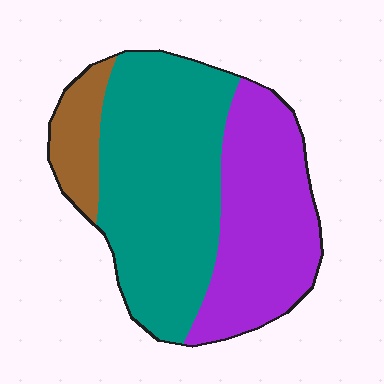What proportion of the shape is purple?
Purple takes up between a third and a half of the shape.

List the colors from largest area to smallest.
From largest to smallest: teal, purple, brown.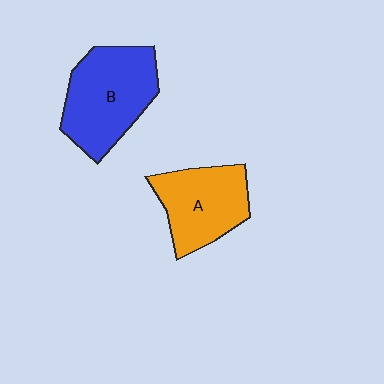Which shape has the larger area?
Shape B (blue).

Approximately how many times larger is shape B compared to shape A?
Approximately 1.2 times.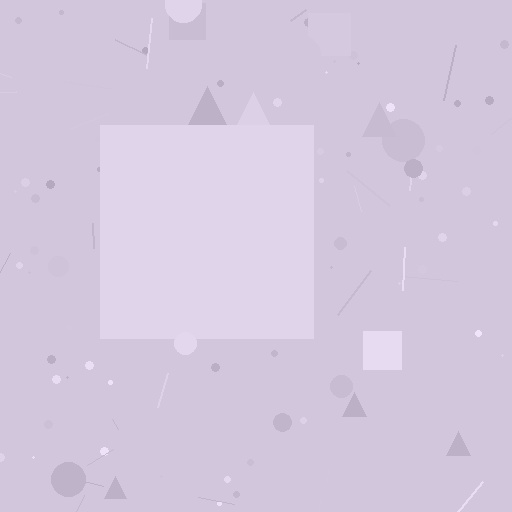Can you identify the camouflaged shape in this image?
The camouflaged shape is a square.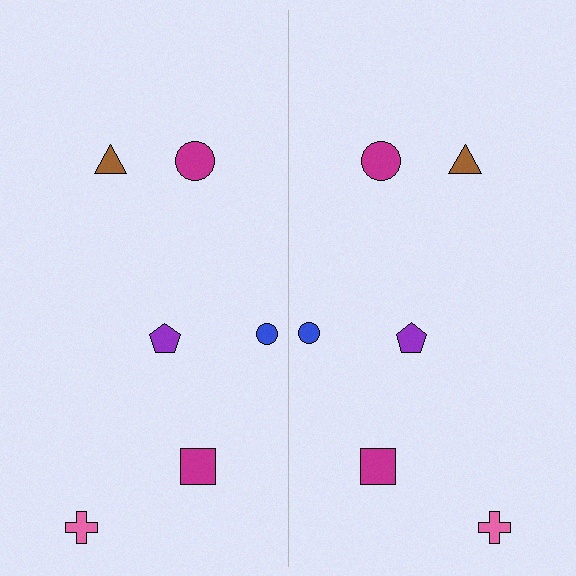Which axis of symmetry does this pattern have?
The pattern has a vertical axis of symmetry running through the center of the image.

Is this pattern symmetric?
Yes, this pattern has bilateral (reflection) symmetry.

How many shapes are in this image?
There are 12 shapes in this image.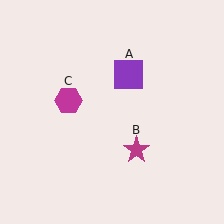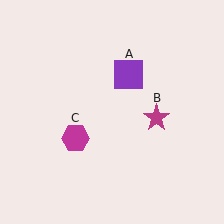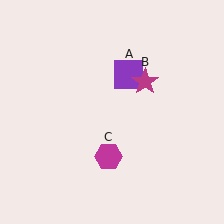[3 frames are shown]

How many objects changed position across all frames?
2 objects changed position: magenta star (object B), magenta hexagon (object C).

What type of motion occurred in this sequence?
The magenta star (object B), magenta hexagon (object C) rotated counterclockwise around the center of the scene.